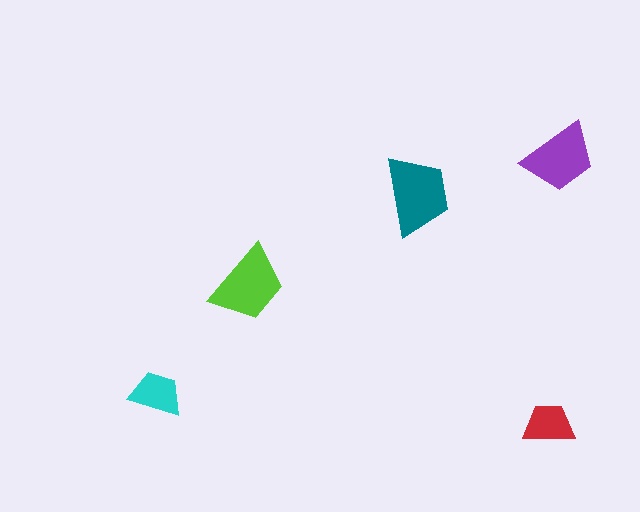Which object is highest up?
The purple trapezoid is topmost.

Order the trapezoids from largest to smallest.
the teal one, the lime one, the purple one, the cyan one, the red one.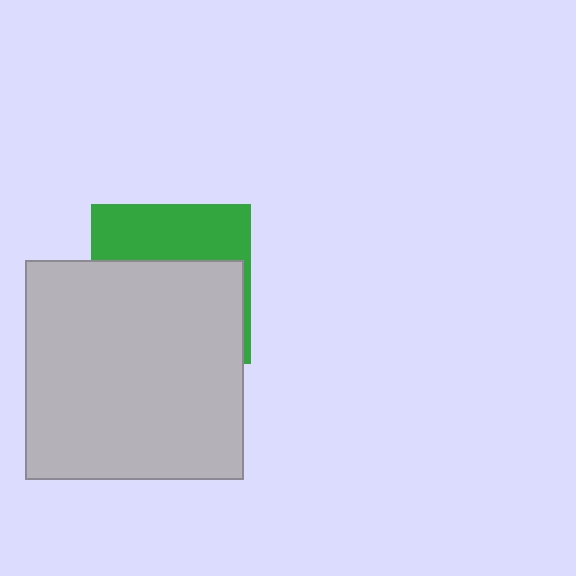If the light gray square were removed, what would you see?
You would see the complete green square.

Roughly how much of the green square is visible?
A small part of it is visible (roughly 38%).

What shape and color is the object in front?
The object in front is a light gray square.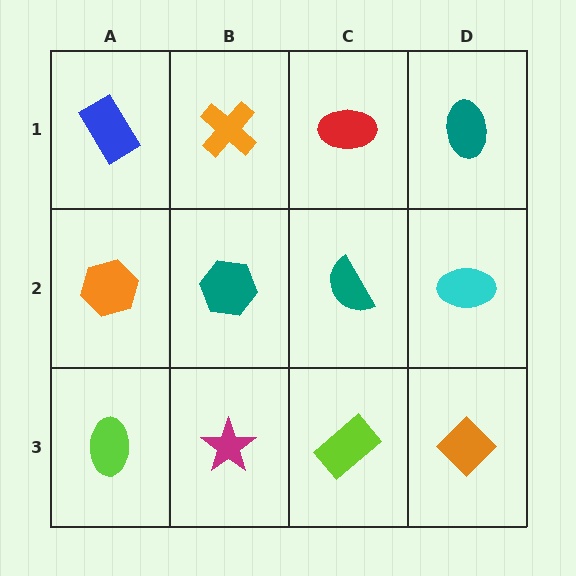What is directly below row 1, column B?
A teal hexagon.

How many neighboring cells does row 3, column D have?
2.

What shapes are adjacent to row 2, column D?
A teal ellipse (row 1, column D), an orange diamond (row 3, column D), a teal semicircle (row 2, column C).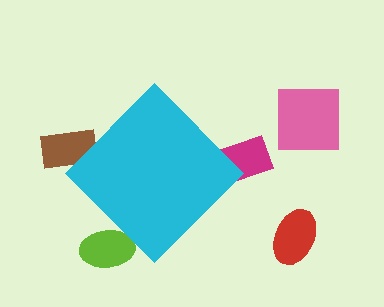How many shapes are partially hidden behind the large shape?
3 shapes are partially hidden.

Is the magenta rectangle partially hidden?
Yes, the magenta rectangle is partially hidden behind the cyan diamond.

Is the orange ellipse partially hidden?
No, the orange ellipse is fully visible.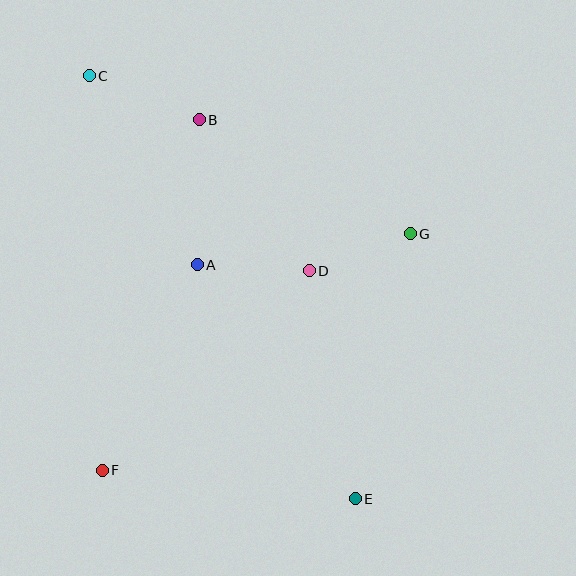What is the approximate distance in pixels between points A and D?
The distance between A and D is approximately 112 pixels.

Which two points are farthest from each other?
Points C and E are farthest from each other.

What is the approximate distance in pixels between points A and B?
The distance between A and B is approximately 145 pixels.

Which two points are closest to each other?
Points D and G are closest to each other.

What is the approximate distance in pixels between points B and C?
The distance between B and C is approximately 119 pixels.